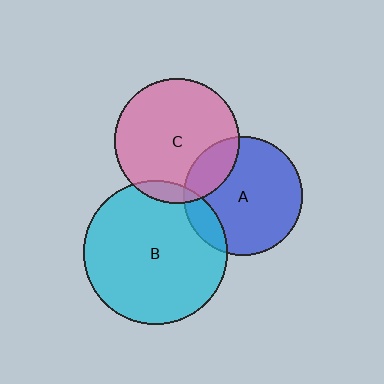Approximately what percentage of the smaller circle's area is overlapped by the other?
Approximately 15%.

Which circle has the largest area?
Circle B (cyan).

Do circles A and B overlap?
Yes.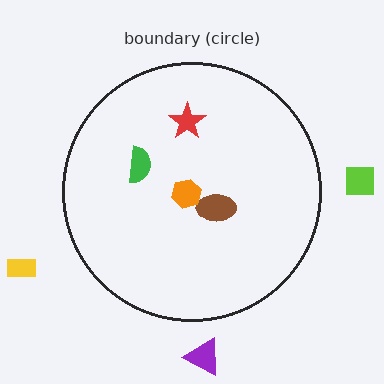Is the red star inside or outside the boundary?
Inside.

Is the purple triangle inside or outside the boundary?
Outside.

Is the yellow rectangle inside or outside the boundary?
Outside.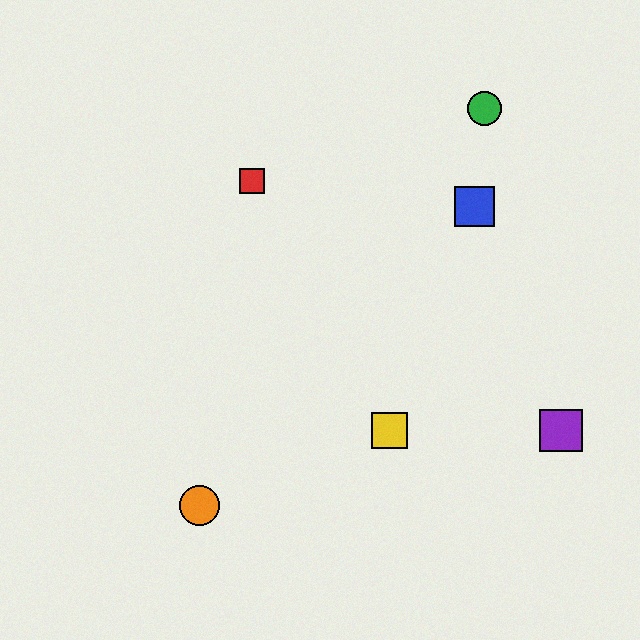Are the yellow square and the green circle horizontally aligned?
No, the yellow square is at y≈430 and the green circle is at y≈108.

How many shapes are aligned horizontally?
2 shapes (the yellow square, the purple square) are aligned horizontally.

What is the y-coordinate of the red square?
The red square is at y≈181.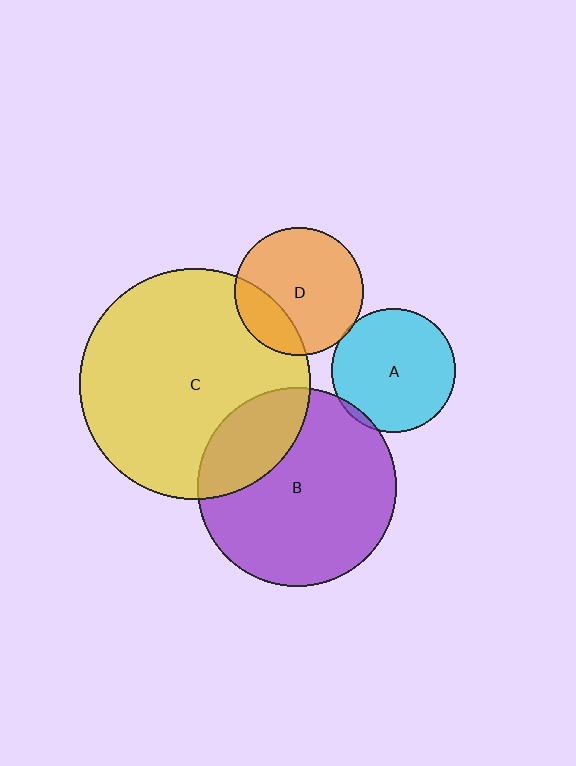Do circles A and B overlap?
Yes.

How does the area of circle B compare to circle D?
Approximately 2.4 times.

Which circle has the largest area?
Circle C (yellow).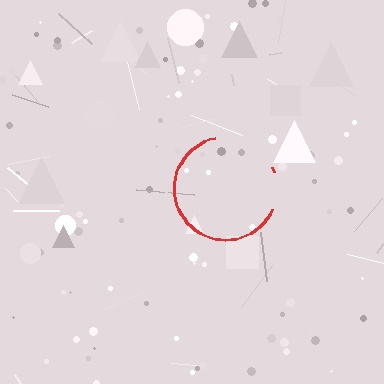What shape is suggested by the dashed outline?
The dashed outline suggests a circle.